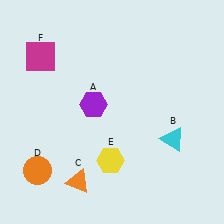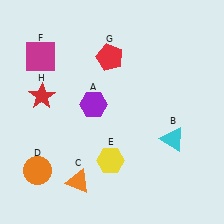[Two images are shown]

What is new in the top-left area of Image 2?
A red star (H) was added in the top-left area of Image 2.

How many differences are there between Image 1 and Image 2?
There are 2 differences between the two images.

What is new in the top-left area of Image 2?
A red pentagon (G) was added in the top-left area of Image 2.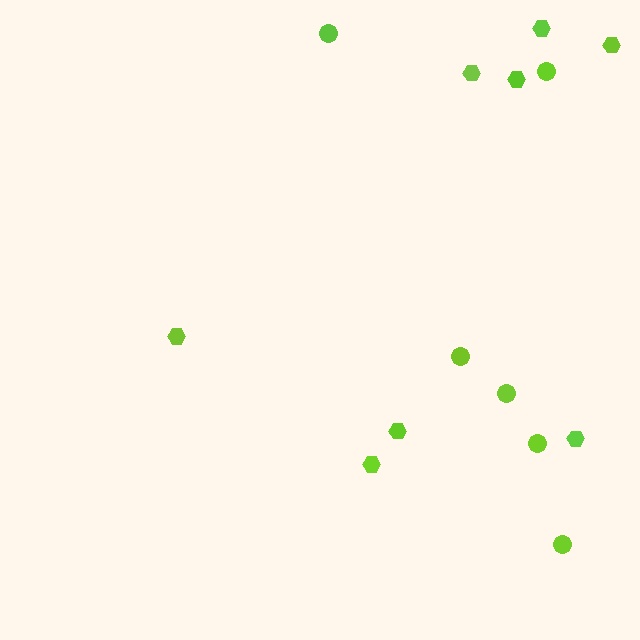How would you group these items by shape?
There are 2 groups: one group of hexagons (8) and one group of circles (6).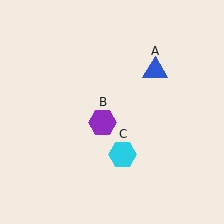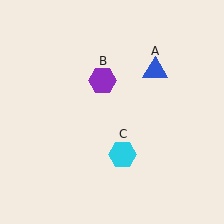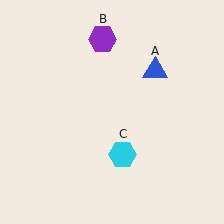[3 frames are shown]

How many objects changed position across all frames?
1 object changed position: purple hexagon (object B).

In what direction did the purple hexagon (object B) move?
The purple hexagon (object B) moved up.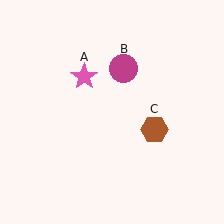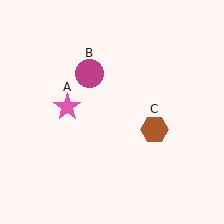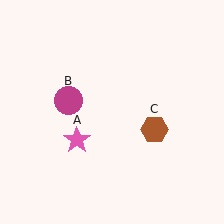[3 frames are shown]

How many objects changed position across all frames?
2 objects changed position: pink star (object A), magenta circle (object B).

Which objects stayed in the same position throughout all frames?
Brown hexagon (object C) remained stationary.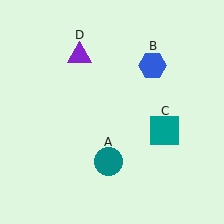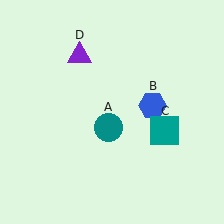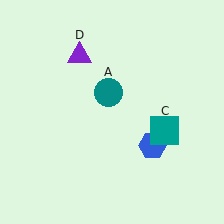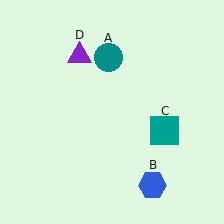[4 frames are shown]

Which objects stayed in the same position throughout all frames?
Teal square (object C) and purple triangle (object D) remained stationary.